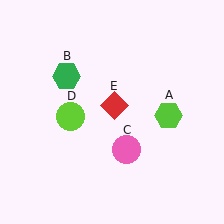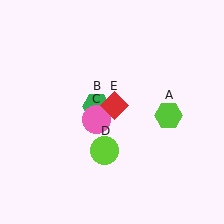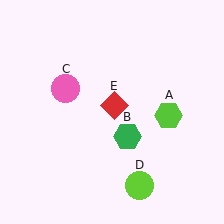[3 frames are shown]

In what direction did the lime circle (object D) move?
The lime circle (object D) moved down and to the right.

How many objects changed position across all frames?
3 objects changed position: green hexagon (object B), pink circle (object C), lime circle (object D).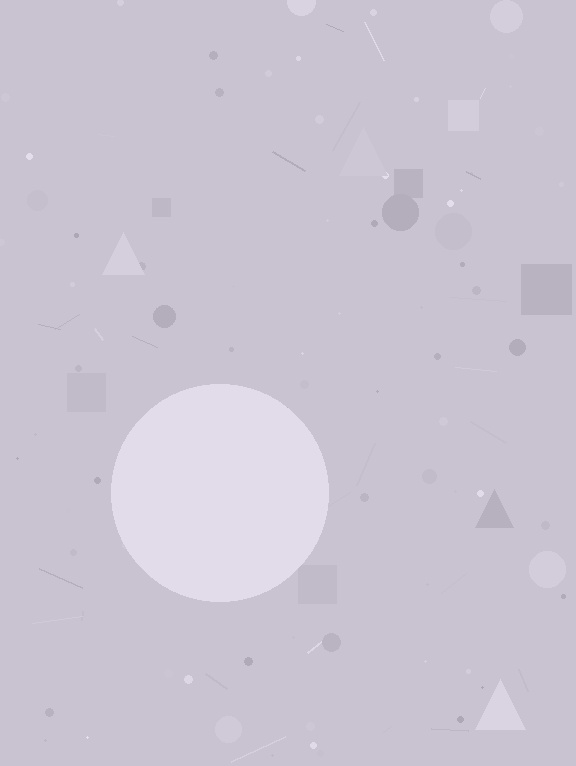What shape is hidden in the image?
A circle is hidden in the image.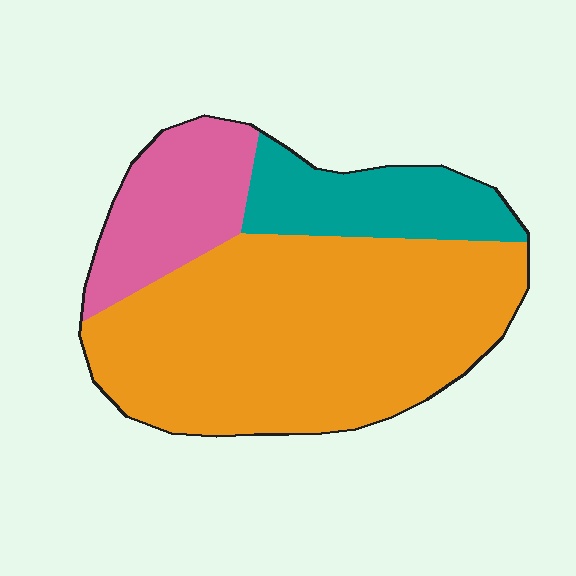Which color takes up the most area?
Orange, at roughly 65%.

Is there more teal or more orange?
Orange.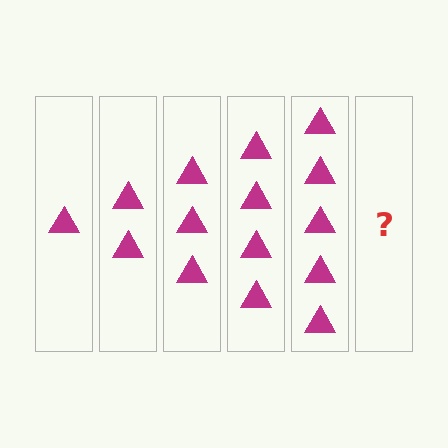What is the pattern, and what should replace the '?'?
The pattern is that each step adds one more triangle. The '?' should be 6 triangles.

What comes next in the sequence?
The next element should be 6 triangles.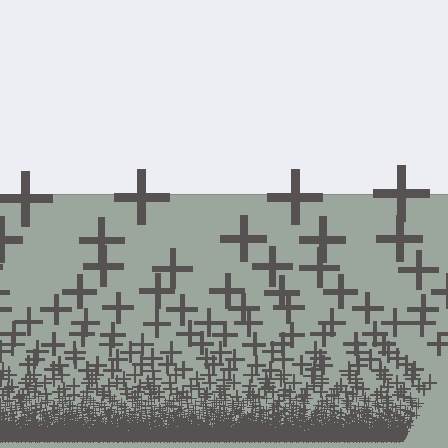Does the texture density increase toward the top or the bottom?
Density increases toward the bottom.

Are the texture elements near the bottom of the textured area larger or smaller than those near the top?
Smaller. The gradient is inverted — elements near the bottom are smaller and denser.